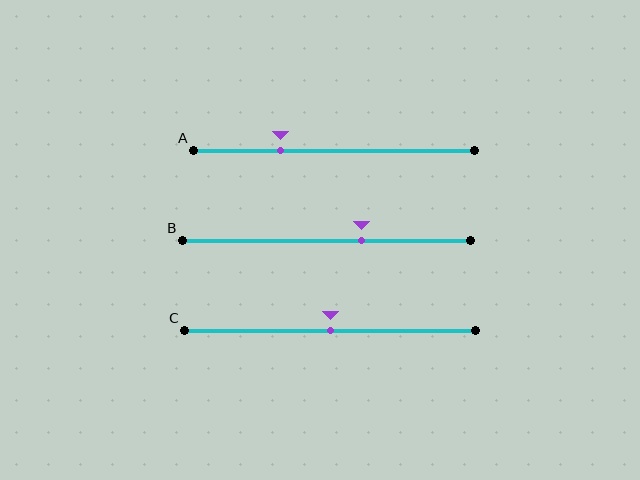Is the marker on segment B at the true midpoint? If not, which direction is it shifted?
No, the marker on segment B is shifted to the right by about 12% of the segment length.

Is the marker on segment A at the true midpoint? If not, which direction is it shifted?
No, the marker on segment A is shifted to the left by about 19% of the segment length.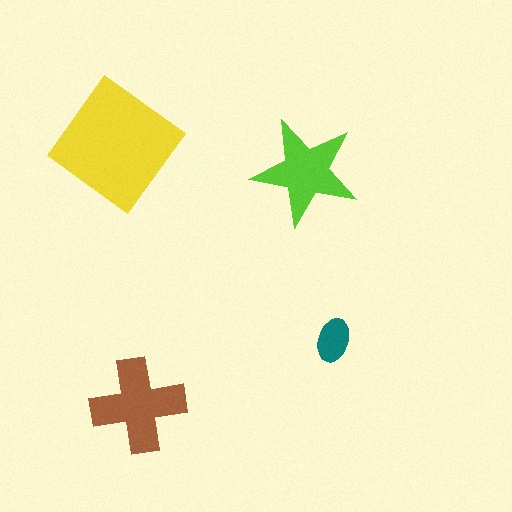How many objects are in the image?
There are 4 objects in the image.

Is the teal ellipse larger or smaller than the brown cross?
Smaller.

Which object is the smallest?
The teal ellipse.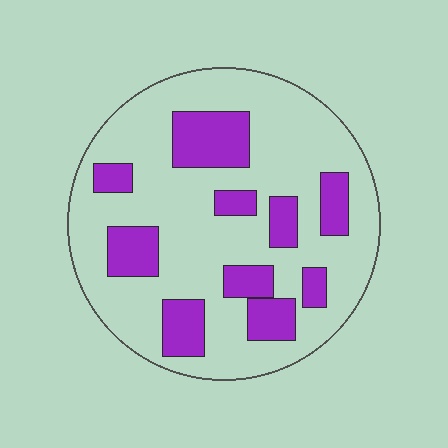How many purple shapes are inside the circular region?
10.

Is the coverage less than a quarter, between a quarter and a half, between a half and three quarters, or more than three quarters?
Between a quarter and a half.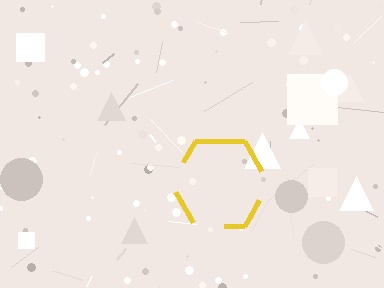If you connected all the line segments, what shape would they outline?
They would outline a hexagon.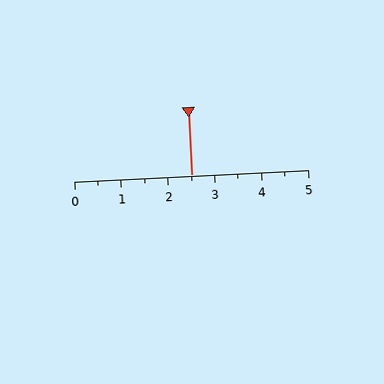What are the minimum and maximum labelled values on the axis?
The axis runs from 0 to 5.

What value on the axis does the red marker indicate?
The marker indicates approximately 2.5.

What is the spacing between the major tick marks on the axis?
The major ticks are spaced 1 apart.